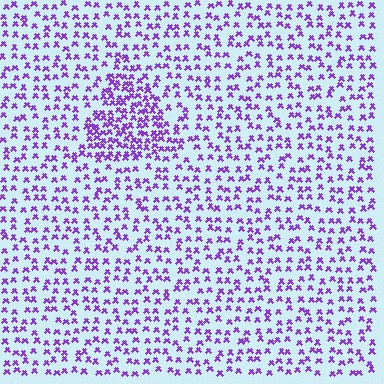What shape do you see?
I see a triangle.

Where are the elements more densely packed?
The elements are more densely packed inside the triangle boundary.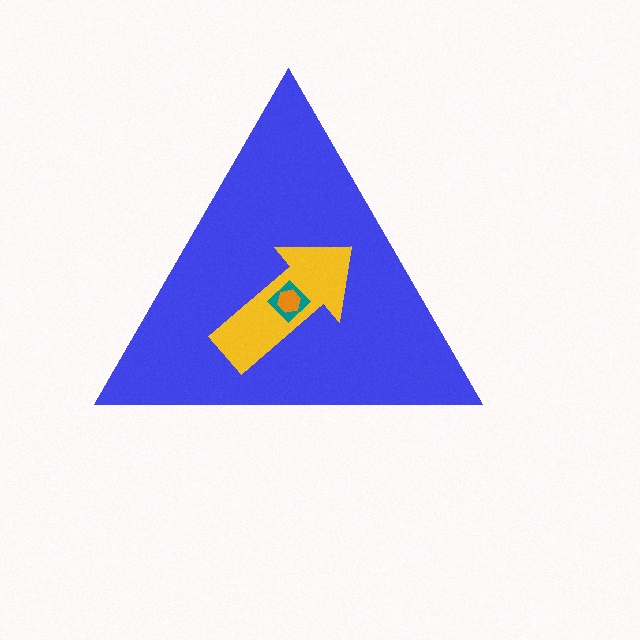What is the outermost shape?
The blue triangle.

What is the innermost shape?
The orange hexagon.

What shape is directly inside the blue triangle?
The yellow arrow.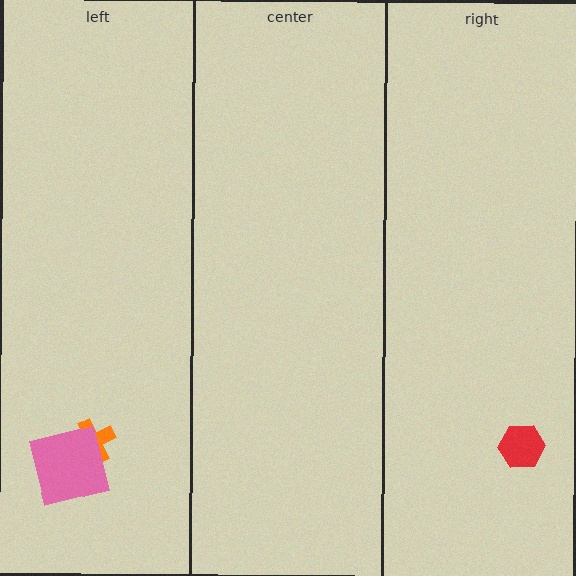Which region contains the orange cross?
The left region.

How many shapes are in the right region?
1.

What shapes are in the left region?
The orange cross, the pink square.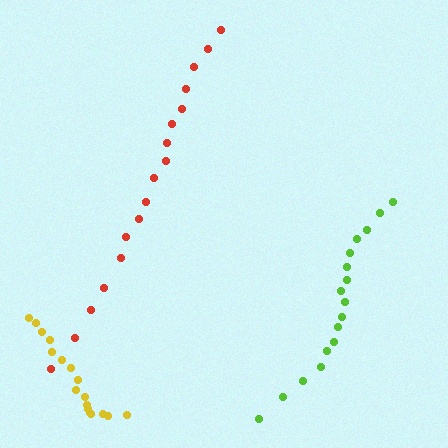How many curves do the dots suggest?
There are 3 distinct paths.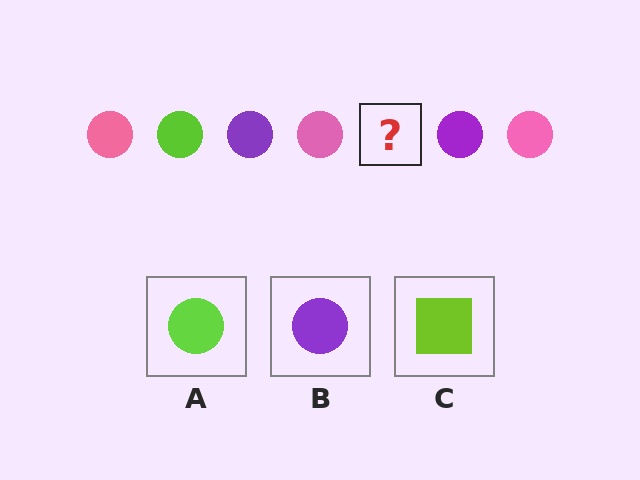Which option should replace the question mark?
Option A.